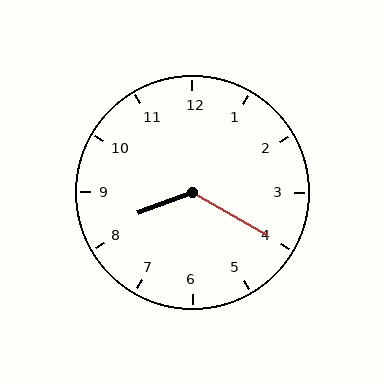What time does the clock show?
8:20.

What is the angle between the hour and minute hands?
Approximately 130 degrees.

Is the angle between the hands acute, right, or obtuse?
It is obtuse.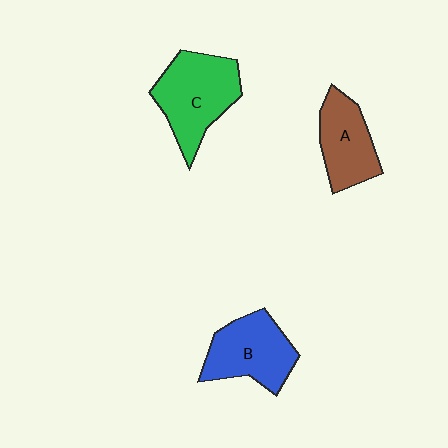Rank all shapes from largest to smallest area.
From largest to smallest: C (green), B (blue), A (brown).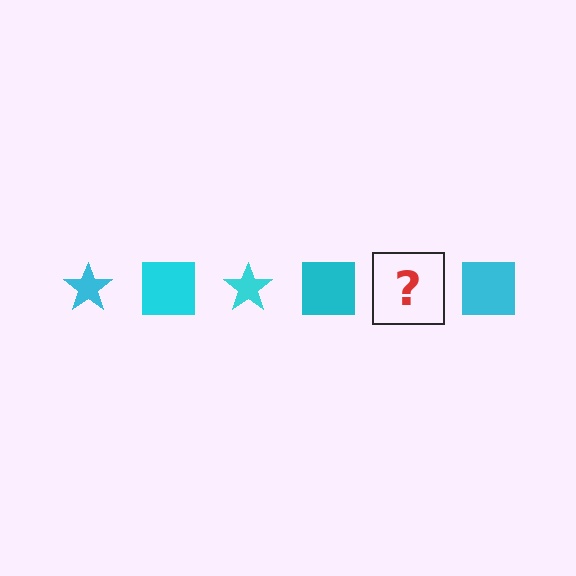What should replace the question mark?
The question mark should be replaced with a cyan star.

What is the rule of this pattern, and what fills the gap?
The rule is that the pattern cycles through star, square shapes in cyan. The gap should be filled with a cyan star.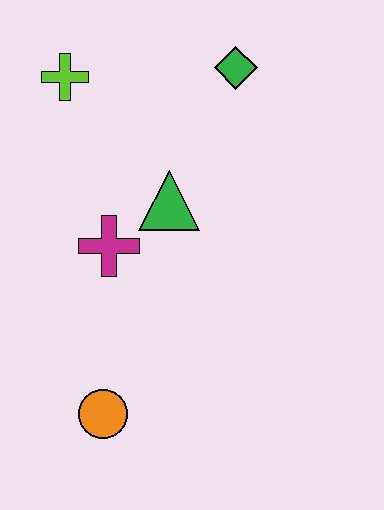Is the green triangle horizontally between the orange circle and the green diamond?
Yes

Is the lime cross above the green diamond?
No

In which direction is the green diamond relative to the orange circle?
The green diamond is above the orange circle.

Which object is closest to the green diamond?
The green triangle is closest to the green diamond.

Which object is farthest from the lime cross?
The orange circle is farthest from the lime cross.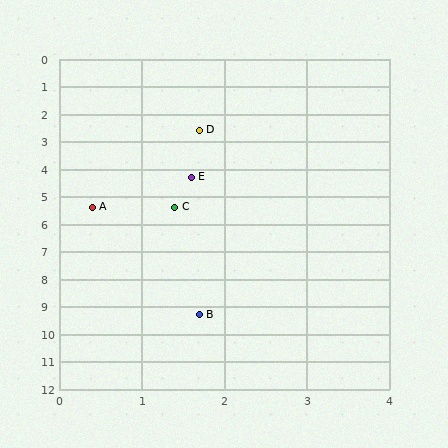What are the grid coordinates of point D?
Point D is at approximately (1.7, 2.6).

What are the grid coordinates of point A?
Point A is at approximately (0.4, 5.4).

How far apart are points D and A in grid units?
Points D and A are about 3.1 grid units apart.